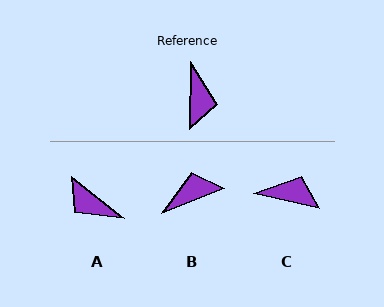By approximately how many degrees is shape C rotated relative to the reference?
Approximately 78 degrees counter-clockwise.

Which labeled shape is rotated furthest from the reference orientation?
A, about 128 degrees away.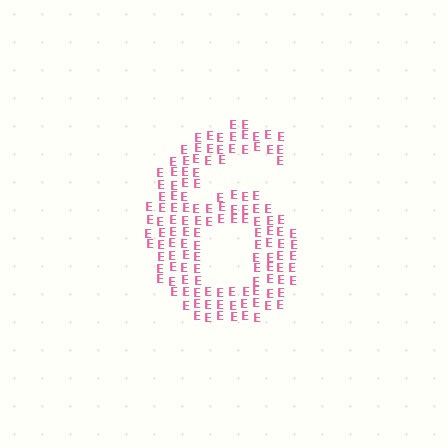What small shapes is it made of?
It is made of small letter E's.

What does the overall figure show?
The overall figure shows the digit 6.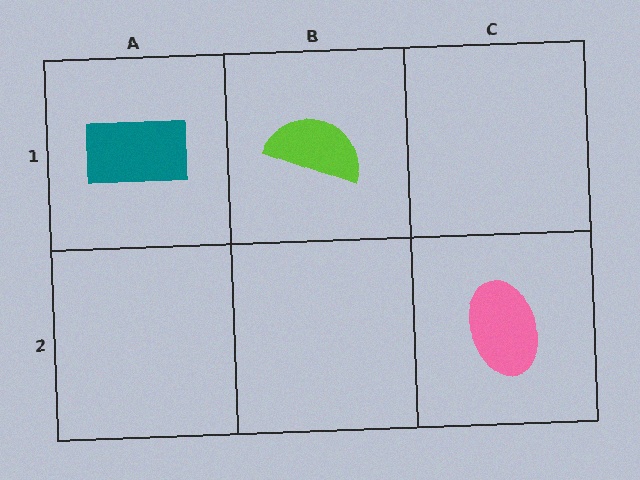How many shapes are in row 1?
2 shapes.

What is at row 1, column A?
A teal rectangle.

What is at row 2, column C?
A pink ellipse.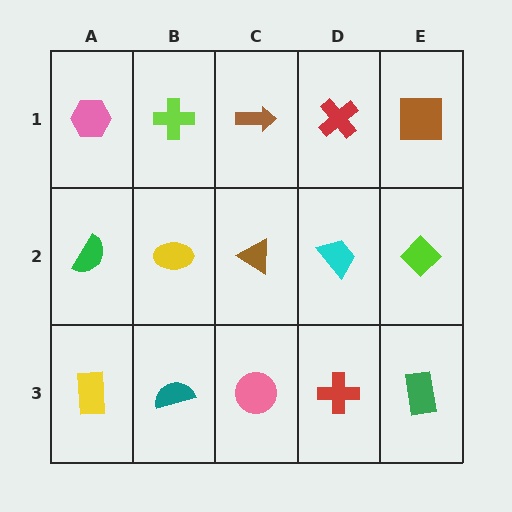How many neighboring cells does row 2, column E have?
3.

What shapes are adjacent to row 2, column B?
A lime cross (row 1, column B), a teal semicircle (row 3, column B), a green semicircle (row 2, column A), a brown triangle (row 2, column C).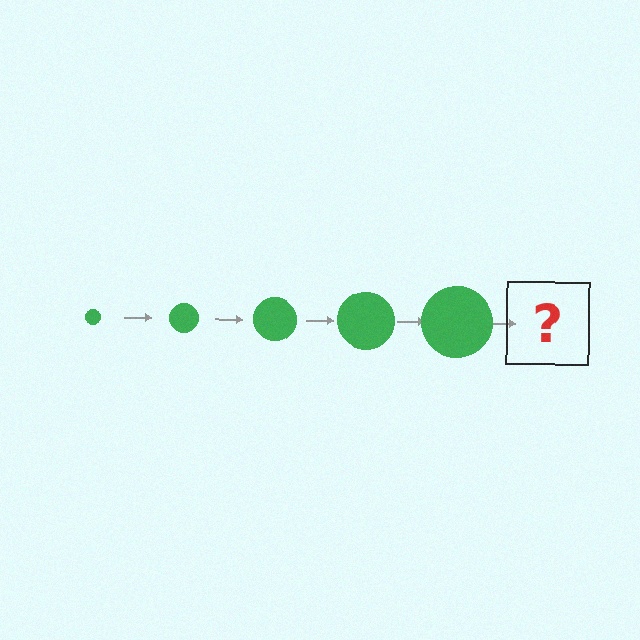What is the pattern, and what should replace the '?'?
The pattern is that the circle gets progressively larger each step. The '?' should be a green circle, larger than the previous one.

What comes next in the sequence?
The next element should be a green circle, larger than the previous one.